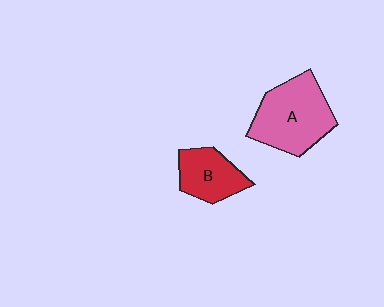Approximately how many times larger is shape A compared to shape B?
Approximately 1.6 times.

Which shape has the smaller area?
Shape B (red).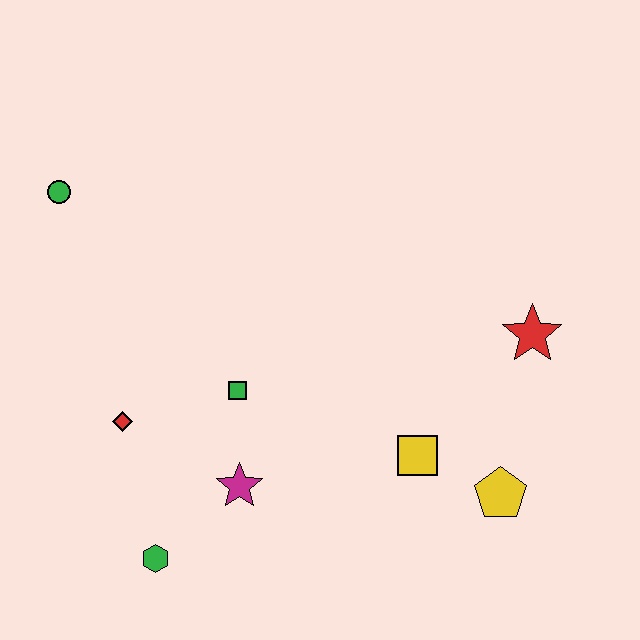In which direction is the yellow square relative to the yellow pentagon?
The yellow square is to the left of the yellow pentagon.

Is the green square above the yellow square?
Yes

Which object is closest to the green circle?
The red diamond is closest to the green circle.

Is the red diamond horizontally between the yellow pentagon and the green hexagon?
No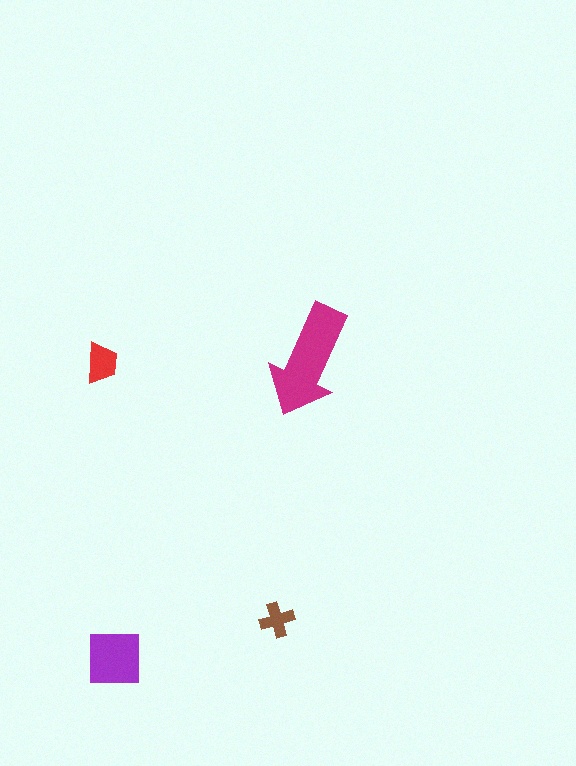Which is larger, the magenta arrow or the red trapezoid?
The magenta arrow.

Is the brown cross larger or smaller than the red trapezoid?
Smaller.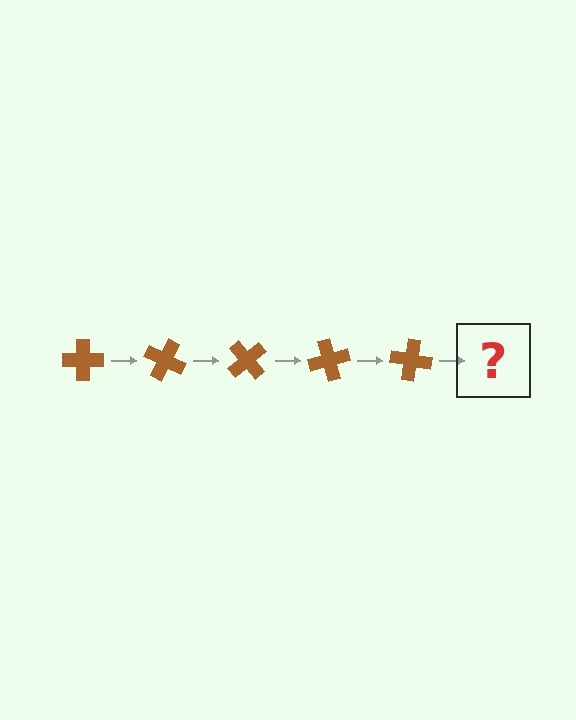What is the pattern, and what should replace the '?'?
The pattern is that the cross rotates 25 degrees each step. The '?' should be a brown cross rotated 125 degrees.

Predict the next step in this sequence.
The next step is a brown cross rotated 125 degrees.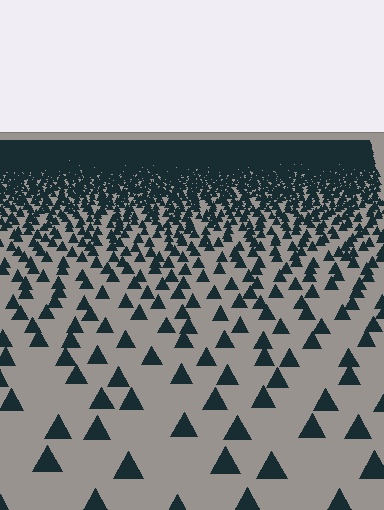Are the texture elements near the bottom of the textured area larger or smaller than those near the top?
Larger. Near the bottom, elements are closer to the viewer and appear at a bigger on-screen size.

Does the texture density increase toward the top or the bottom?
Density increases toward the top.